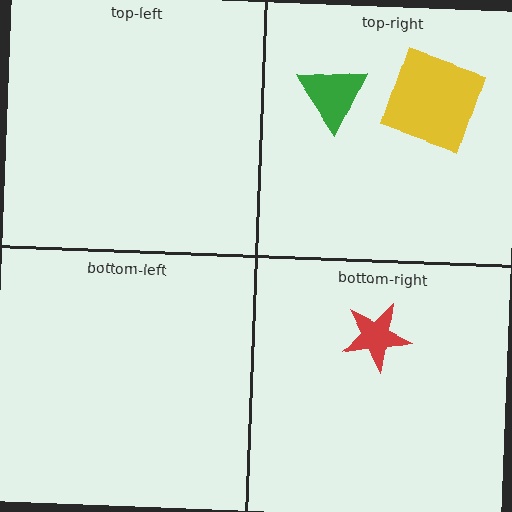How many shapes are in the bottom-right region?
1.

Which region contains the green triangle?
The top-right region.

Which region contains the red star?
The bottom-right region.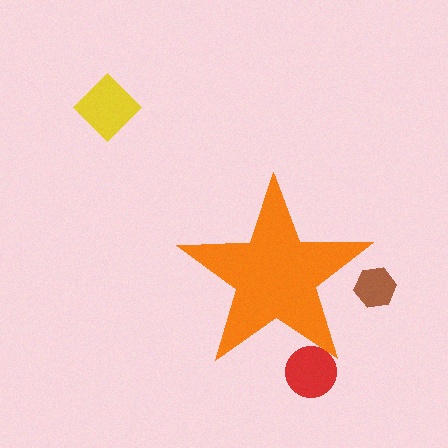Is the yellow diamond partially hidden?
No, the yellow diamond is fully visible.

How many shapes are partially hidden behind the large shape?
2 shapes are partially hidden.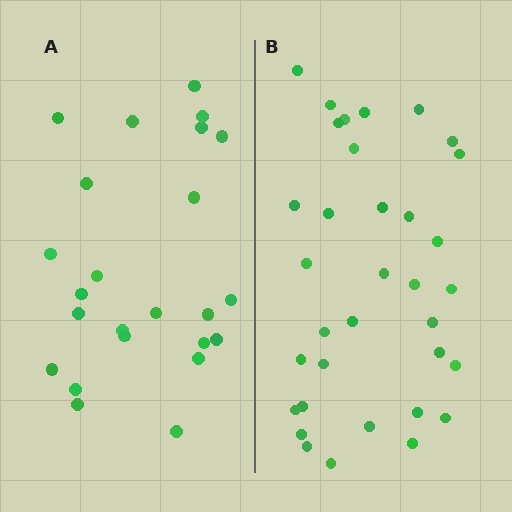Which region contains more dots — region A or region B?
Region B (the right region) has more dots.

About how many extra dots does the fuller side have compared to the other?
Region B has roughly 10 or so more dots than region A.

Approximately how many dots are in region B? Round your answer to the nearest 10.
About 30 dots. (The exact count is 34, which rounds to 30.)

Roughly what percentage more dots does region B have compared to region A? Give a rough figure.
About 40% more.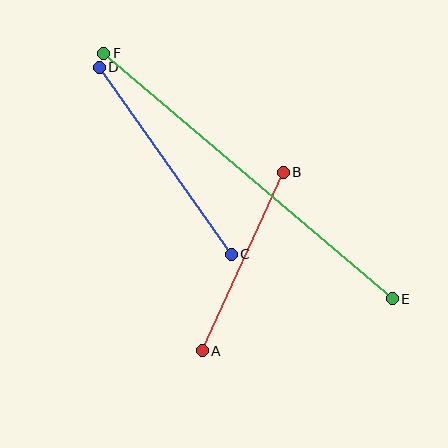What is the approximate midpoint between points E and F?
The midpoint is at approximately (248, 176) pixels.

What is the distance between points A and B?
The distance is approximately 196 pixels.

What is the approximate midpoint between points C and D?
The midpoint is at approximately (165, 161) pixels.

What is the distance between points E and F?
The distance is approximately 379 pixels.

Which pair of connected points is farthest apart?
Points E and F are farthest apart.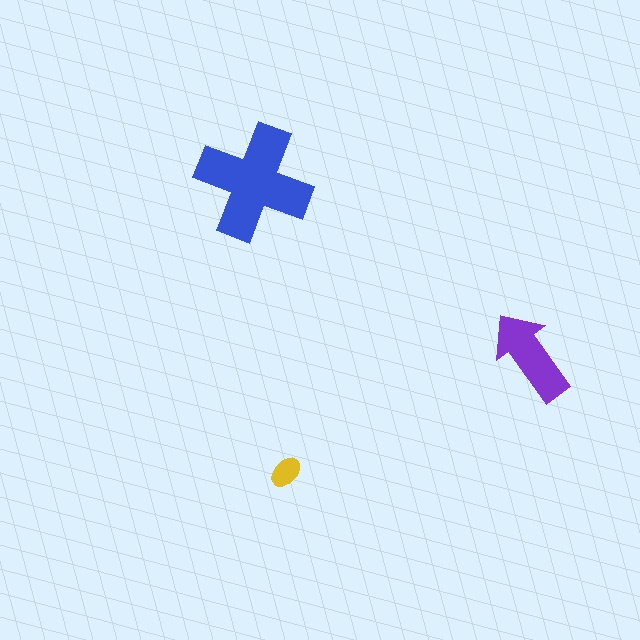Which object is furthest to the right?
The purple arrow is rightmost.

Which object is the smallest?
The yellow ellipse.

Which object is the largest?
The blue cross.